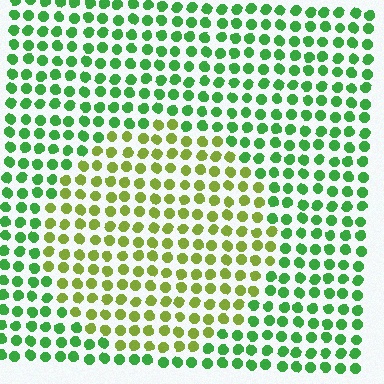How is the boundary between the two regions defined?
The boundary is defined purely by a slight shift in hue (about 42 degrees). Spacing, size, and orientation are identical on both sides.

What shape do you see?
I see a circle.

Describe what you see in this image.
The image is filled with small green elements in a uniform arrangement. A circle-shaped region is visible where the elements are tinted to a slightly different hue, forming a subtle color boundary.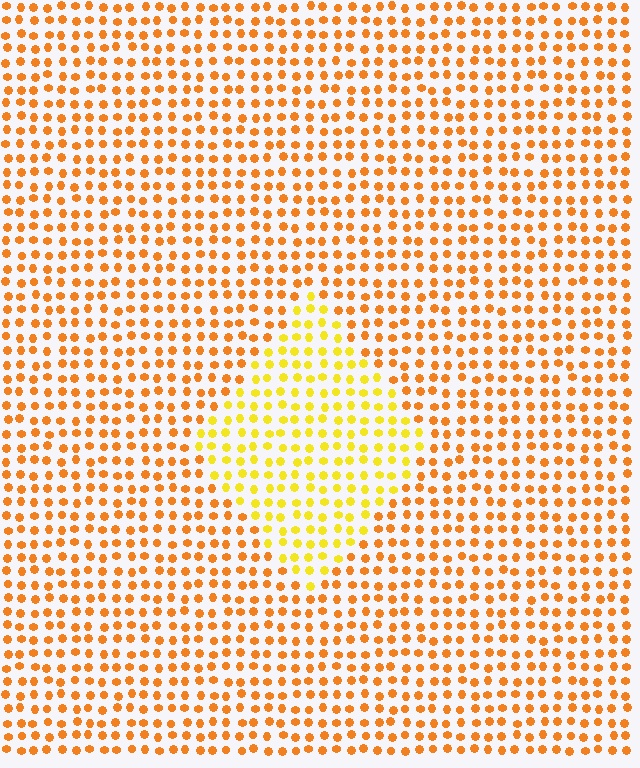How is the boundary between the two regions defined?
The boundary is defined purely by a slight shift in hue (about 29 degrees). Spacing, size, and orientation are identical on both sides.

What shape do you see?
I see a diamond.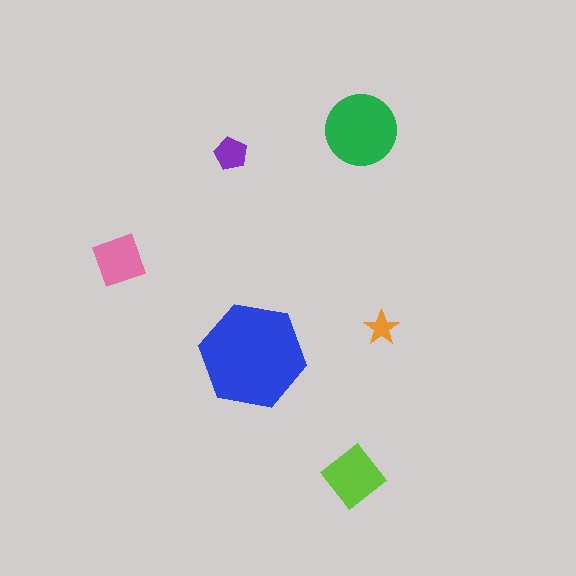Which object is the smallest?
The orange star.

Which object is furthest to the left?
The pink diamond is leftmost.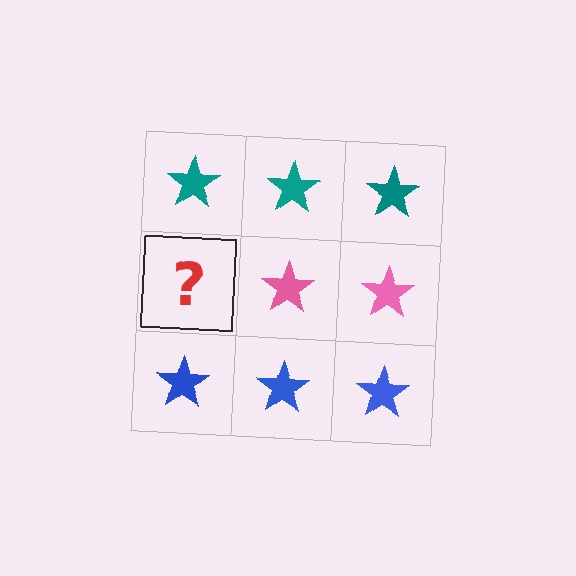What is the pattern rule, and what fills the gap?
The rule is that each row has a consistent color. The gap should be filled with a pink star.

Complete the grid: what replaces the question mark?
The question mark should be replaced with a pink star.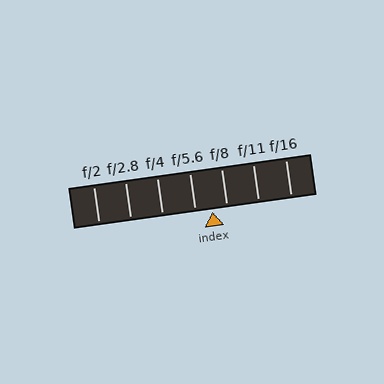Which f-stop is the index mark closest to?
The index mark is closest to f/8.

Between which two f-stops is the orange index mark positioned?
The index mark is between f/5.6 and f/8.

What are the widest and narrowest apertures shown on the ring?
The widest aperture shown is f/2 and the narrowest is f/16.